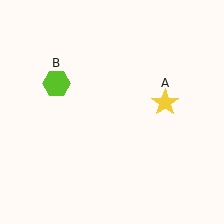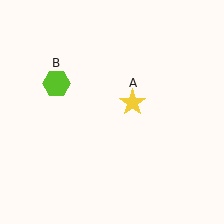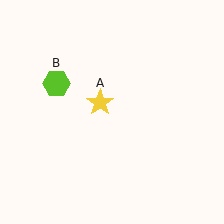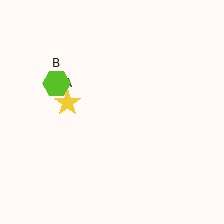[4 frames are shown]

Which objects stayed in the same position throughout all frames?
Lime hexagon (object B) remained stationary.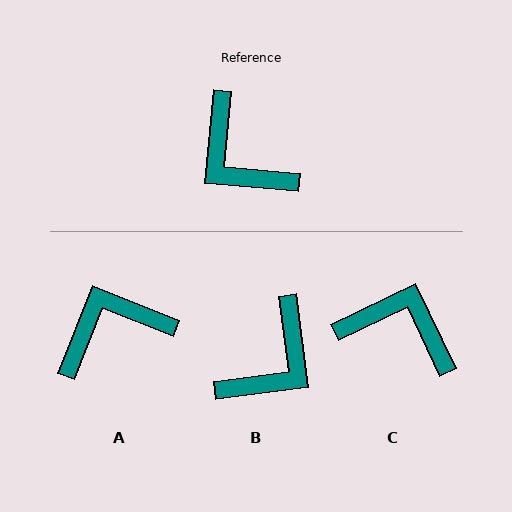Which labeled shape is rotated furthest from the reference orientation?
C, about 149 degrees away.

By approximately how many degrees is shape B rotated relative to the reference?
Approximately 103 degrees counter-clockwise.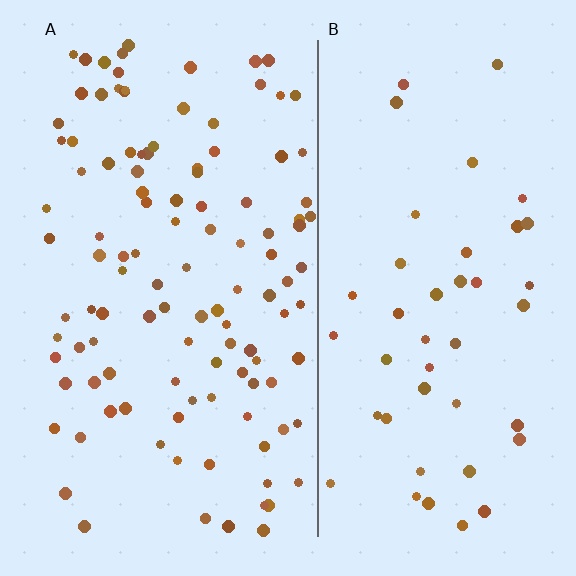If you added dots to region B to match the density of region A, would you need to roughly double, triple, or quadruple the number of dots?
Approximately triple.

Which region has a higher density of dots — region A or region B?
A (the left).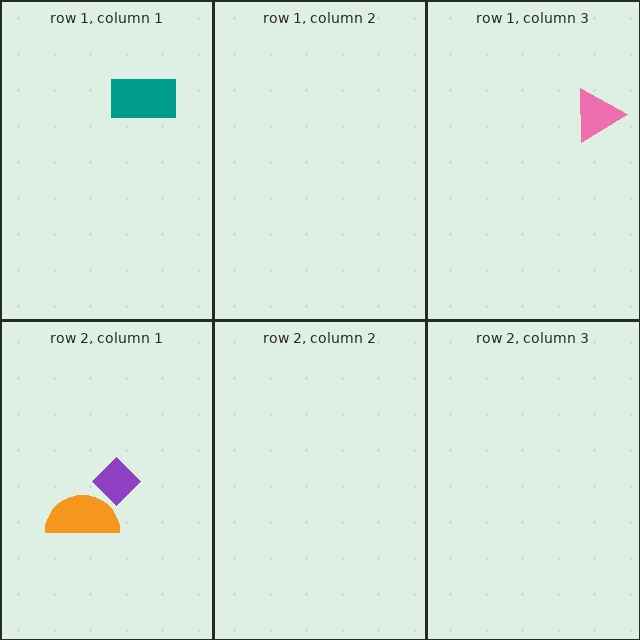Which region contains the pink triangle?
The row 1, column 3 region.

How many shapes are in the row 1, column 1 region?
1.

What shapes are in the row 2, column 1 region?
The purple diamond, the orange semicircle.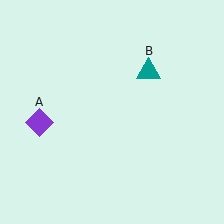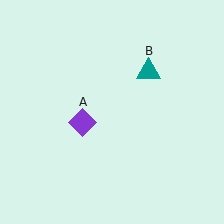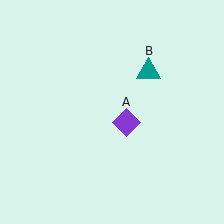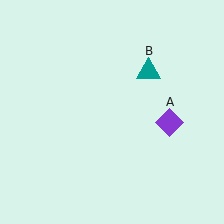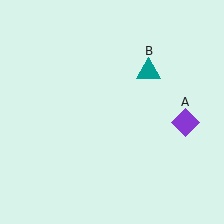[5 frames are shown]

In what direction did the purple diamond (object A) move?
The purple diamond (object A) moved right.